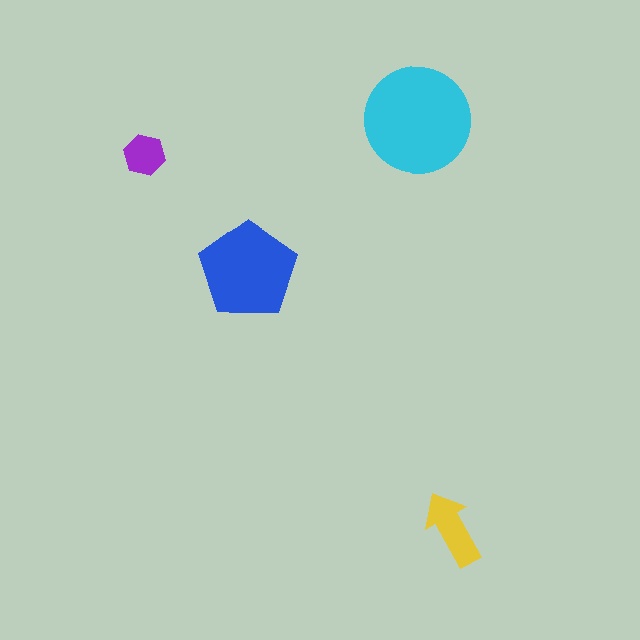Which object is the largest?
The cyan circle.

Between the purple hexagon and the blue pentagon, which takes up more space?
The blue pentagon.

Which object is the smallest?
The purple hexagon.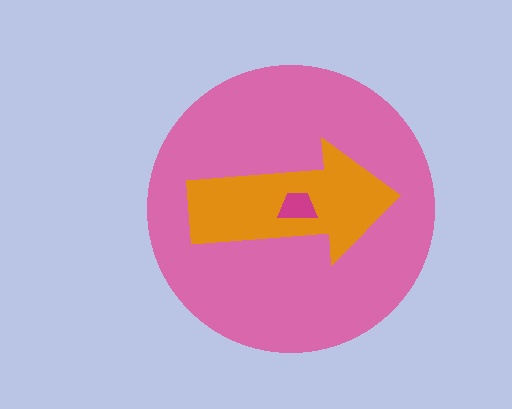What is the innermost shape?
The magenta trapezoid.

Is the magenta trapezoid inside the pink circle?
Yes.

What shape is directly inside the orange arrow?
The magenta trapezoid.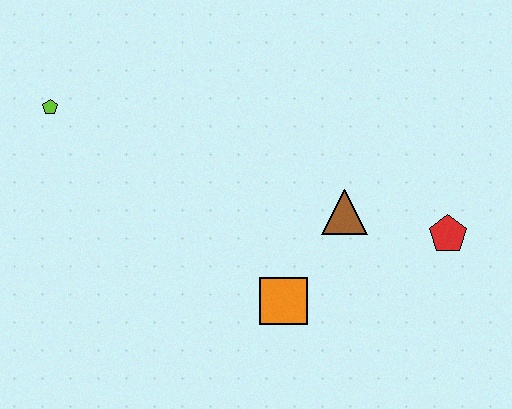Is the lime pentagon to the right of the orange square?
No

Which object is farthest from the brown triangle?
The lime pentagon is farthest from the brown triangle.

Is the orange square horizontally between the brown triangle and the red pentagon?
No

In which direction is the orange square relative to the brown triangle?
The orange square is below the brown triangle.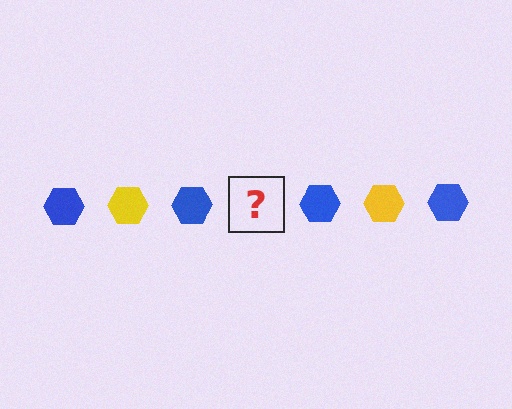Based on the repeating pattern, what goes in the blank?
The blank should be a yellow hexagon.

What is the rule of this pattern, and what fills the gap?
The rule is that the pattern cycles through blue, yellow hexagons. The gap should be filled with a yellow hexagon.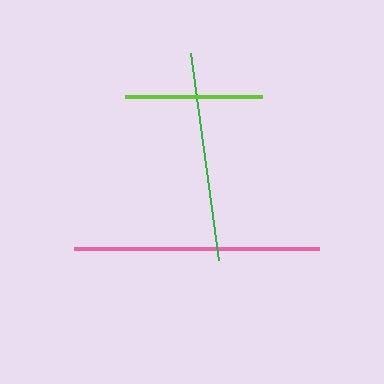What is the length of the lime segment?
The lime segment is approximately 137 pixels long.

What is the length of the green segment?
The green segment is approximately 209 pixels long.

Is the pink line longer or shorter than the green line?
The pink line is longer than the green line.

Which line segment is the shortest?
The lime line is the shortest at approximately 137 pixels.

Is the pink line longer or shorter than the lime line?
The pink line is longer than the lime line.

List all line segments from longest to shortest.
From longest to shortest: pink, green, lime.